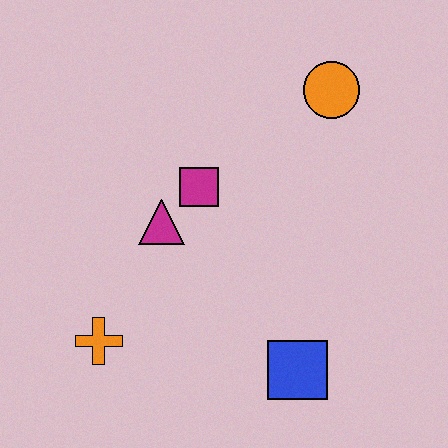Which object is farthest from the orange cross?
The orange circle is farthest from the orange cross.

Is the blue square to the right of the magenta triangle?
Yes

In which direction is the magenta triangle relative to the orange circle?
The magenta triangle is to the left of the orange circle.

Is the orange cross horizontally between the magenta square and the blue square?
No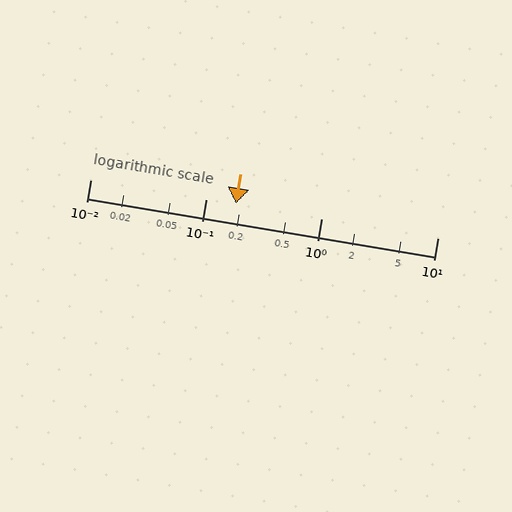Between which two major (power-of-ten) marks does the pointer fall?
The pointer is between 0.1 and 1.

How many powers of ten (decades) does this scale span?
The scale spans 3 decades, from 0.01 to 10.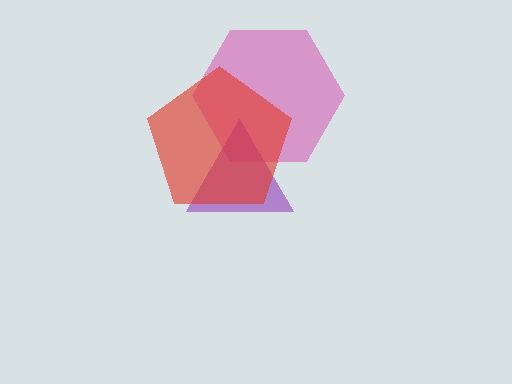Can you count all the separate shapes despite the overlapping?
Yes, there are 3 separate shapes.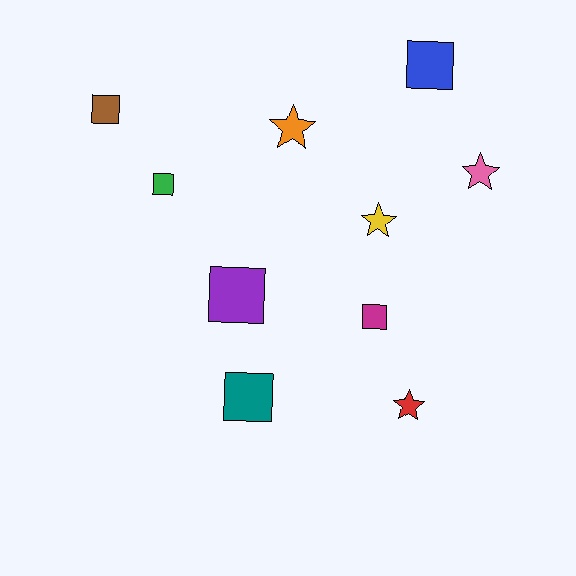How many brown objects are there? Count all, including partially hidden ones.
There is 1 brown object.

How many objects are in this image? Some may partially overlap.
There are 10 objects.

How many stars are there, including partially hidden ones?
There are 4 stars.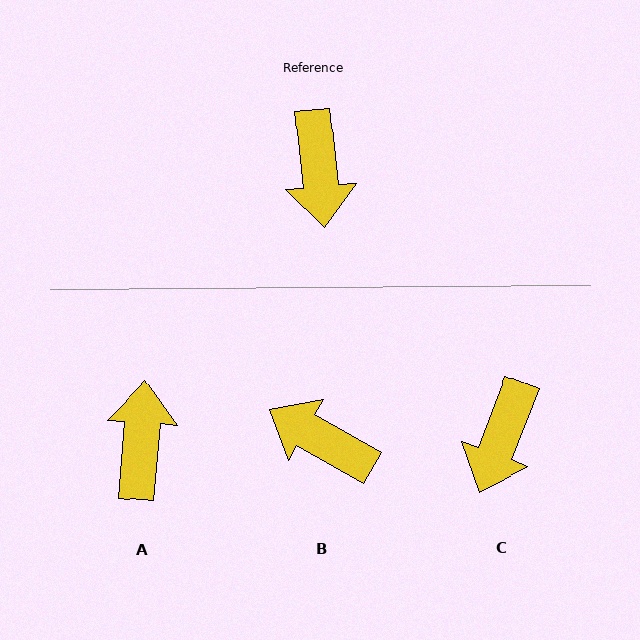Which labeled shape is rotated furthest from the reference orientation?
A, about 170 degrees away.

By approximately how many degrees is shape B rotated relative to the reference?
Approximately 125 degrees clockwise.